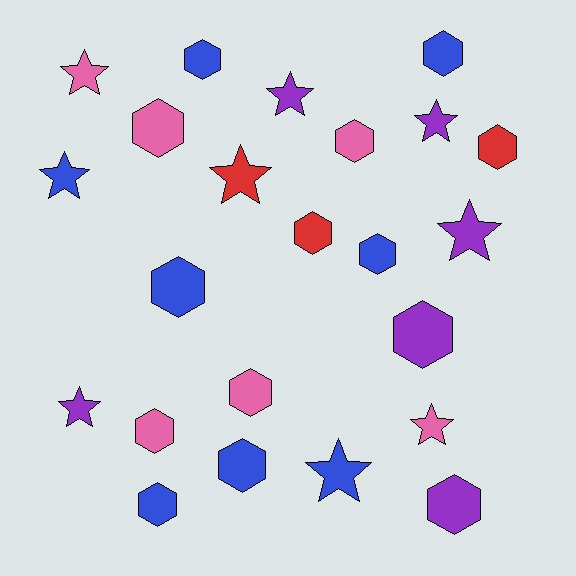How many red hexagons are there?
There are 2 red hexagons.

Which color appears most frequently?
Blue, with 8 objects.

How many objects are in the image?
There are 23 objects.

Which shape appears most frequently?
Hexagon, with 14 objects.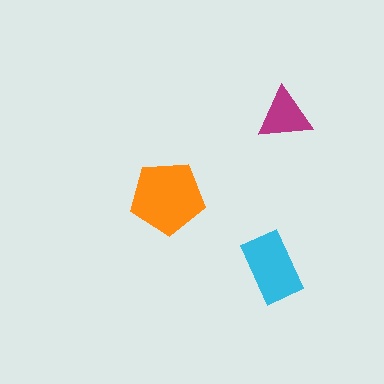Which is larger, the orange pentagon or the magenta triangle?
The orange pentagon.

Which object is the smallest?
The magenta triangle.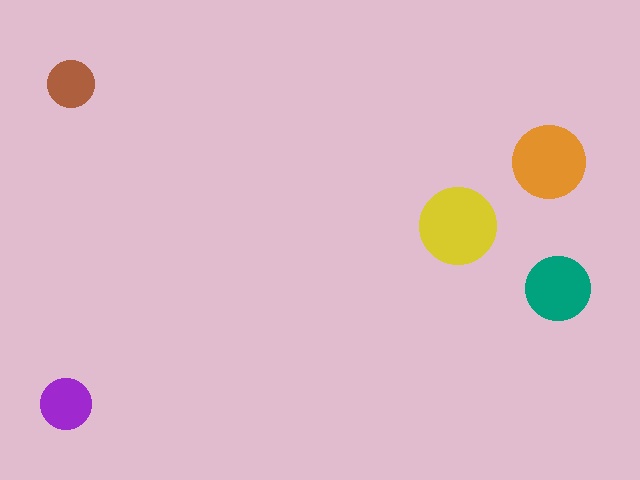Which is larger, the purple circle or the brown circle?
The purple one.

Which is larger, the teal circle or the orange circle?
The orange one.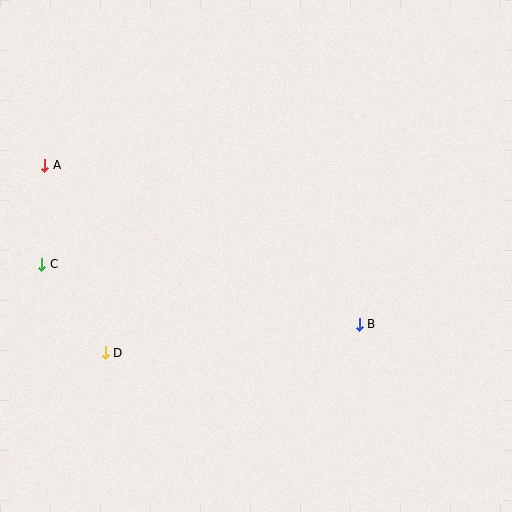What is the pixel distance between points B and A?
The distance between B and A is 353 pixels.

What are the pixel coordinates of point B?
Point B is at (359, 324).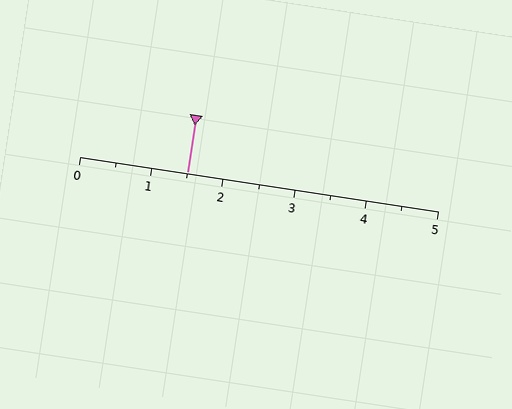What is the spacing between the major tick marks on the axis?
The major ticks are spaced 1 apart.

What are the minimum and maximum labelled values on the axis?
The axis runs from 0 to 5.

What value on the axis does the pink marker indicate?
The marker indicates approximately 1.5.